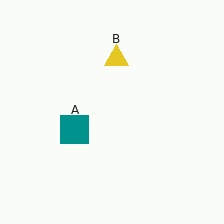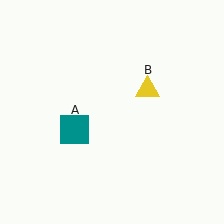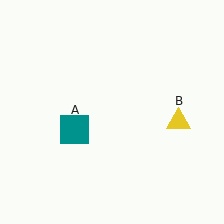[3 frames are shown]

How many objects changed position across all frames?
1 object changed position: yellow triangle (object B).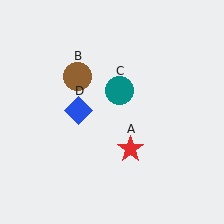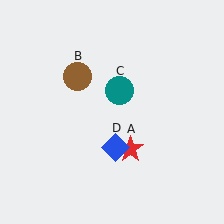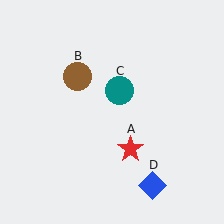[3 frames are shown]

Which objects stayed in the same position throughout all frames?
Red star (object A) and brown circle (object B) and teal circle (object C) remained stationary.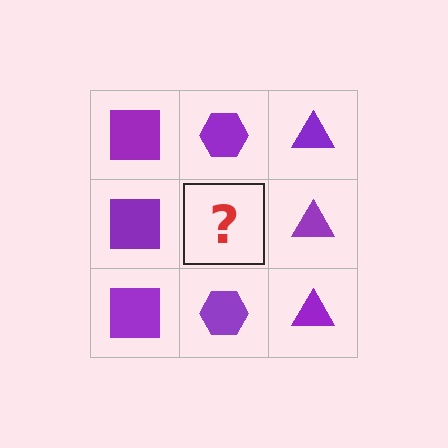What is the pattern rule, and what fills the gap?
The rule is that each column has a consistent shape. The gap should be filled with a purple hexagon.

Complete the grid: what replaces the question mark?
The question mark should be replaced with a purple hexagon.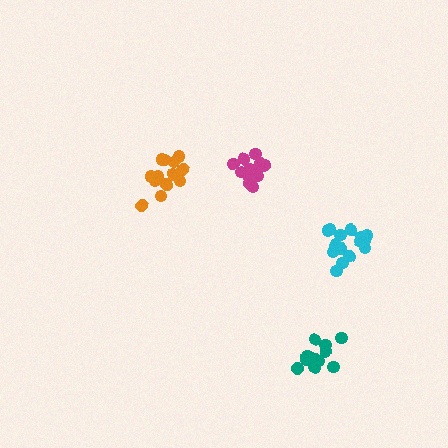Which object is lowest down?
The teal cluster is bottommost.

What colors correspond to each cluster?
The clusters are colored: magenta, cyan, orange, teal.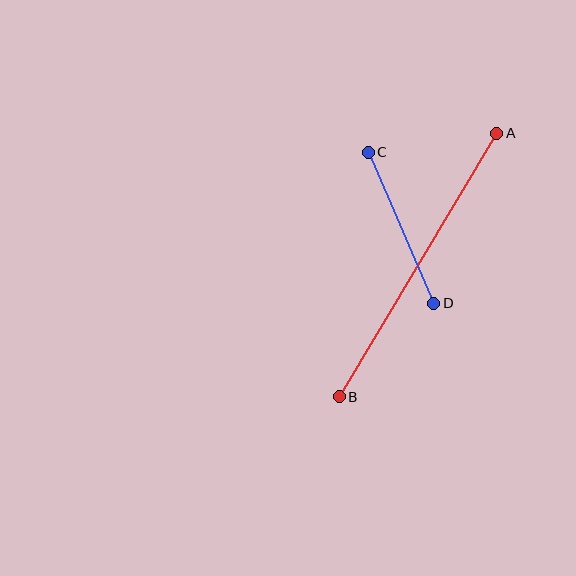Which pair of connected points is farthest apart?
Points A and B are farthest apart.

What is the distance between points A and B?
The distance is approximately 307 pixels.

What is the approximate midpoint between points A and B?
The midpoint is at approximately (418, 265) pixels.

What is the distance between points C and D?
The distance is approximately 164 pixels.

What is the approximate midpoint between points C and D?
The midpoint is at approximately (401, 228) pixels.